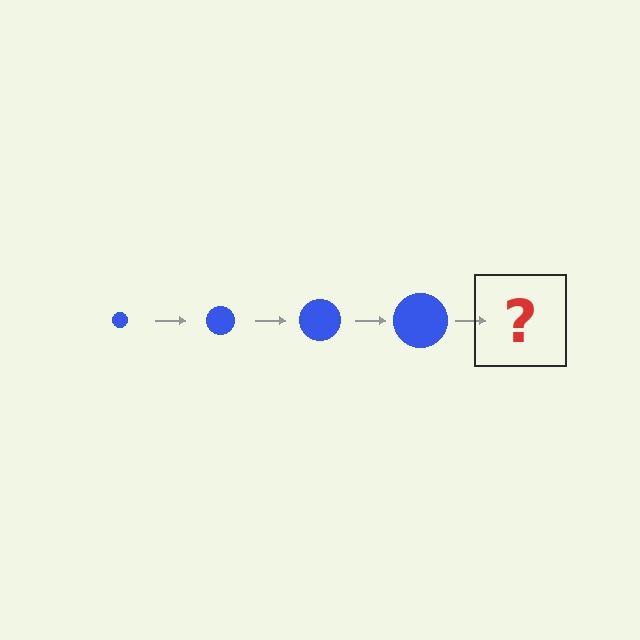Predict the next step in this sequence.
The next step is a blue circle, larger than the previous one.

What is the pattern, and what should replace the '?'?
The pattern is that the circle gets progressively larger each step. The '?' should be a blue circle, larger than the previous one.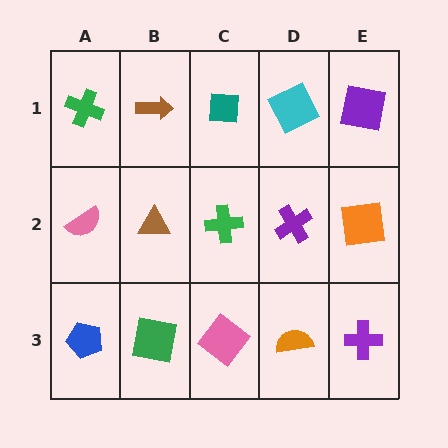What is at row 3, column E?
A purple cross.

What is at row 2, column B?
A brown triangle.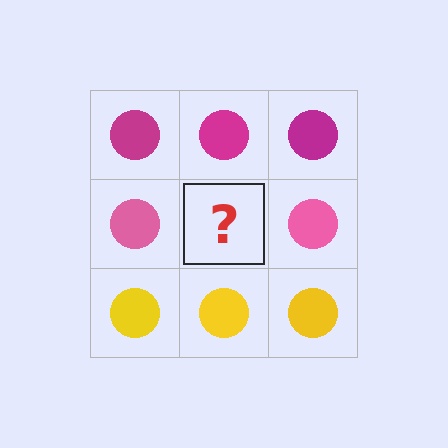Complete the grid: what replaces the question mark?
The question mark should be replaced with a pink circle.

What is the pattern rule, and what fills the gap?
The rule is that each row has a consistent color. The gap should be filled with a pink circle.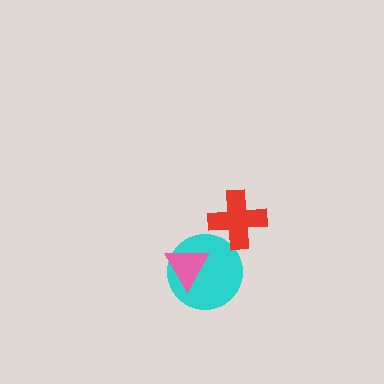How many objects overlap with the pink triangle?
1 object overlaps with the pink triangle.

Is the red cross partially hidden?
No, no other shape covers it.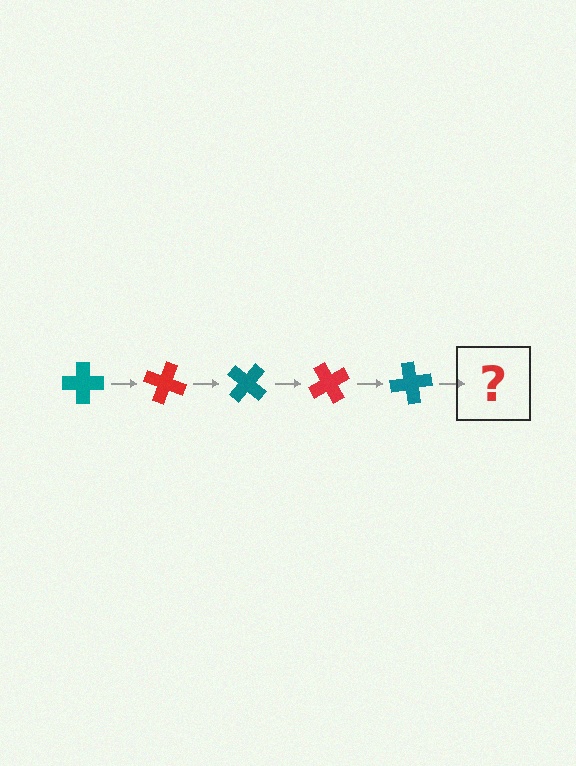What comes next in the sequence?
The next element should be a red cross, rotated 100 degrees from the start.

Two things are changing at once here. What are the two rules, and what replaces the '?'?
The two rules are that it rotates 20 degrees each step and the color cycles through teal and red. The '?' should be a red cross, rotated 100 degrees from the start.